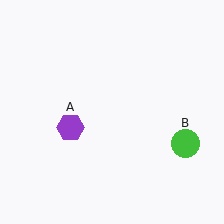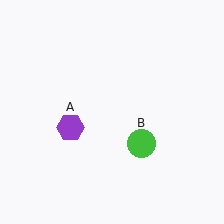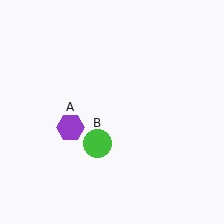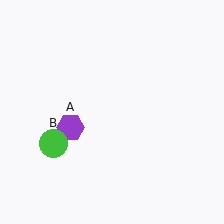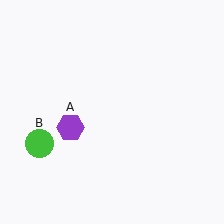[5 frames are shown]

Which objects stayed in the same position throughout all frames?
Purple hexagon (object A) remained stationary.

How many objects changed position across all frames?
1 object changed position: green circle (object B).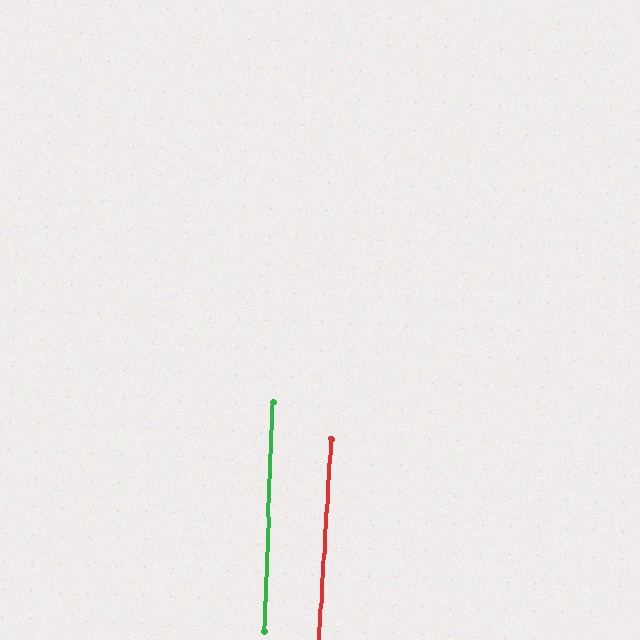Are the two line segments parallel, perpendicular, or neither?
Parallel — their directions differ by only 1.3°.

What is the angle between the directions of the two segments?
Approximately 1 degree.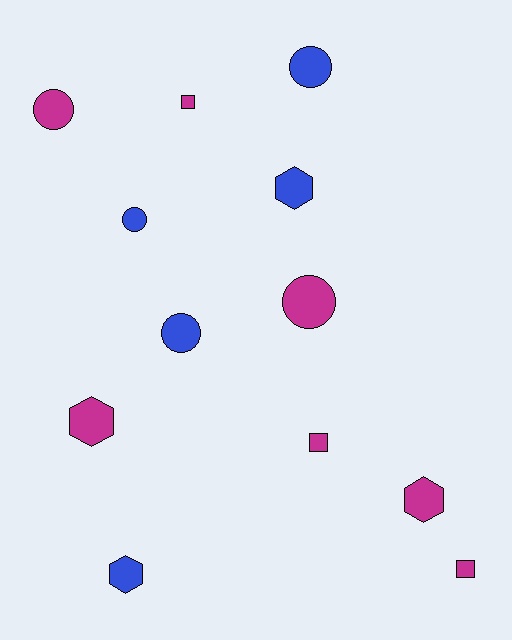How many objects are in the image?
There are 12 objects.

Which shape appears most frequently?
Circle, with 5 objects.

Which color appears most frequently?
Magenta, with 7 objects.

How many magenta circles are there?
There are 2 magenta circles.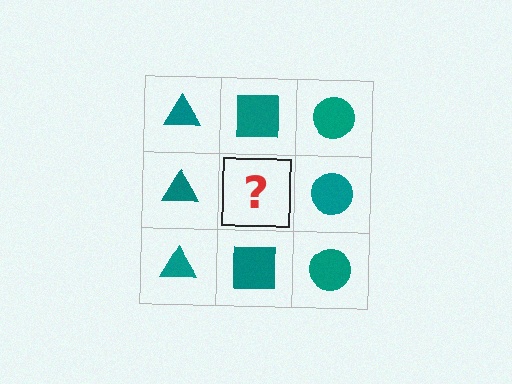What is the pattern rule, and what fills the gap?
The rule is that each column has a consistent shape. The gap should be filled with a teal square.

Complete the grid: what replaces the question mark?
The question mark should be replaced with a teal square.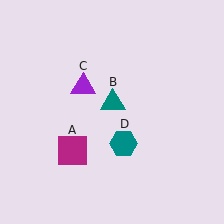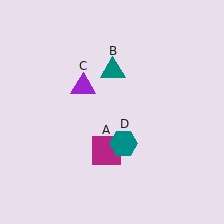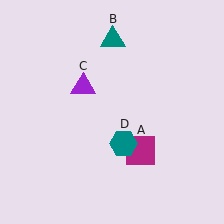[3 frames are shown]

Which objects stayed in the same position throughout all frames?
Purple triangle (object C) and teal hexagon (object D) remained stationary.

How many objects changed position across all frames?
2 objects changed position: magenta square (object A), teal triangle (object B).